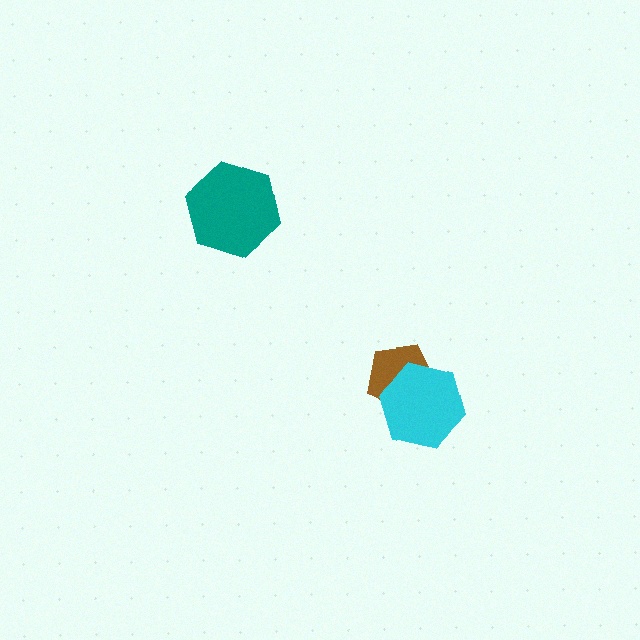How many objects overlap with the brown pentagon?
1 object overlaps with the brown pentagon.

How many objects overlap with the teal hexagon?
0 objects overlap with the teal hexagon.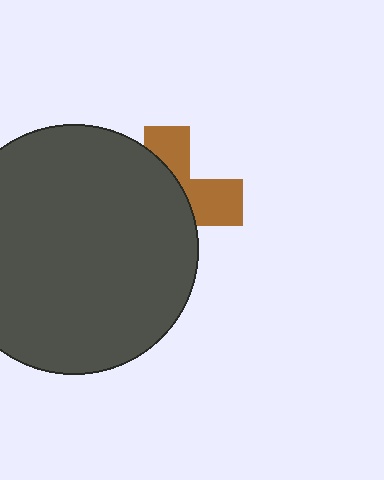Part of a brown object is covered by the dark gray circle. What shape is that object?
It is a cross.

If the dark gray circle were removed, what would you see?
You would see the complete brown cross.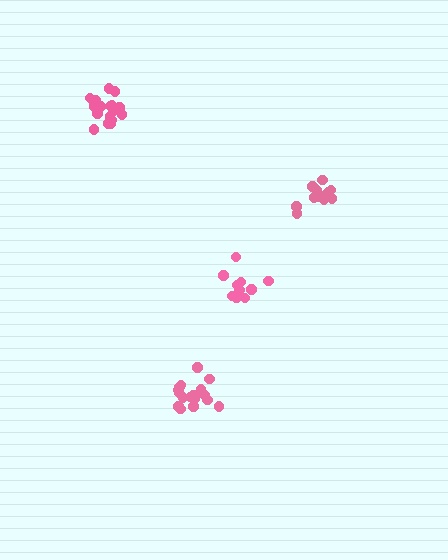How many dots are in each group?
Group 1: 12 dots, Group 2: 18 dots, Group 3: 12 dots, Group 4: 17 dots (59 total).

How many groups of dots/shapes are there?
There are 4 groups.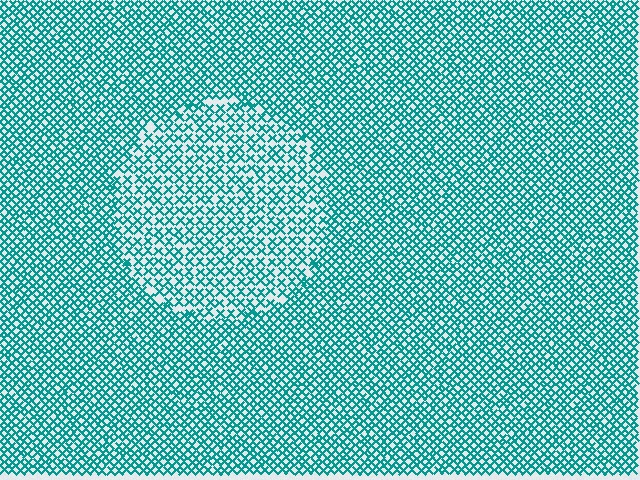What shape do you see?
I see a circle.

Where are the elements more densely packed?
The elements are more densely packed outside the circle boundary.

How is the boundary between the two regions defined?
The boundary is defined by a change in element density (approximately 1.6x ratio). All elements are the same color, size, and shape.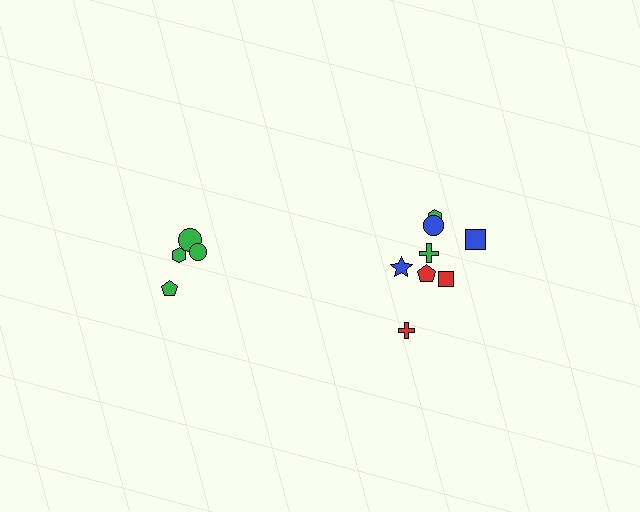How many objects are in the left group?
There are 4 objects.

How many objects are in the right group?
There are 8 objects.